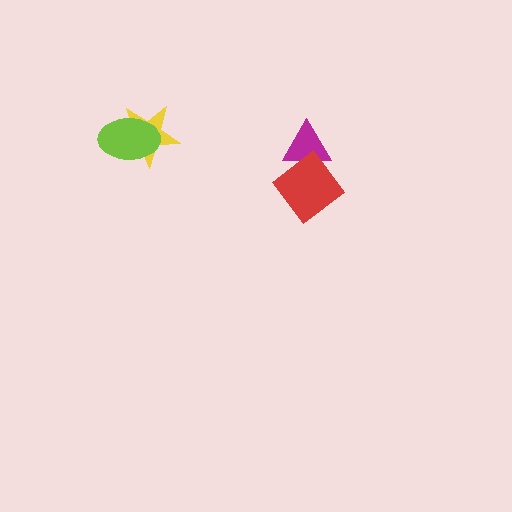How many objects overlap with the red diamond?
1 object overlaps with the red diamond.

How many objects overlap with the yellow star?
1 object overlaps with the yellow star.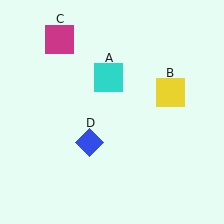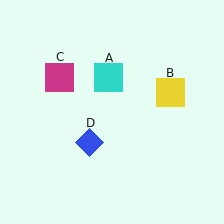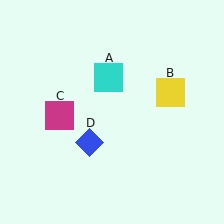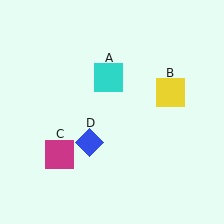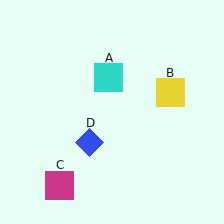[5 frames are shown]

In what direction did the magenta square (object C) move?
The magenta square (object C) moved down.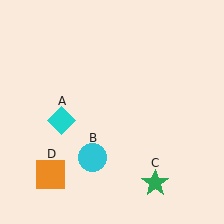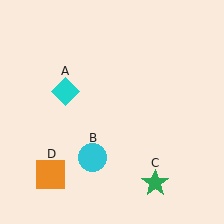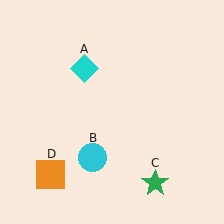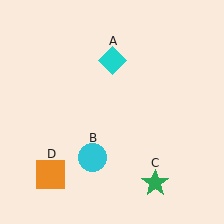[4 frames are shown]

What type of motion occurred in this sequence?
The cyan diamond (object A) rotated clockwise around the center of the scene.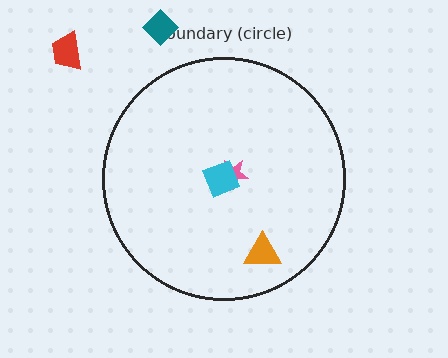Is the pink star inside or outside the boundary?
Inside.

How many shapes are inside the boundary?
3 inside, 2 outside.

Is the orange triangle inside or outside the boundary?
Inside.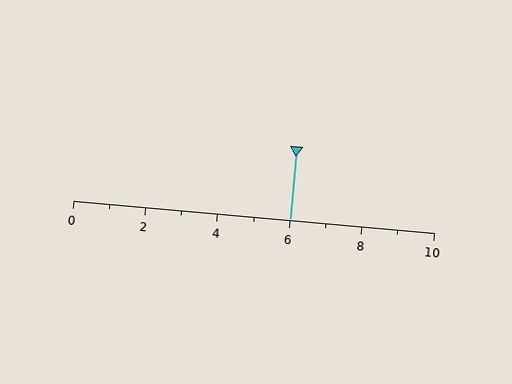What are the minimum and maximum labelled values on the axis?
The axis runs from 0 to 10.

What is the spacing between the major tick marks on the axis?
The major ticks are spaced 2 apart.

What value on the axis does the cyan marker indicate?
The marker indicates approximately 6.